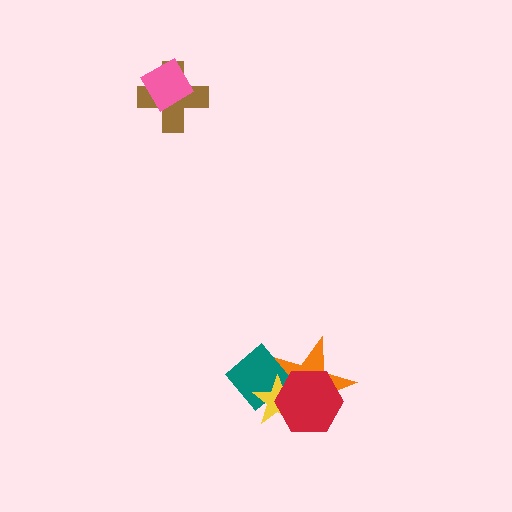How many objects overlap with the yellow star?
3 objects overlap with the yellow star.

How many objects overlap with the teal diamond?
3 objects overlap with the teal diamond.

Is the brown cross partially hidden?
Yes, it is partially covered by another shape.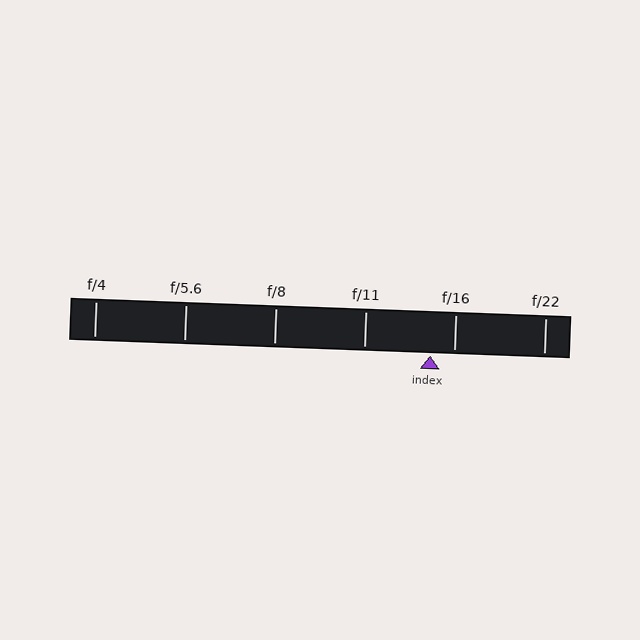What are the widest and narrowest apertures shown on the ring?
The widest aperture shown is f/4 and the narrowest is f/22.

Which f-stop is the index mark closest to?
The index mark is closest to f/16.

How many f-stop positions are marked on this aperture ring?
There are 6 f-stop positions marked.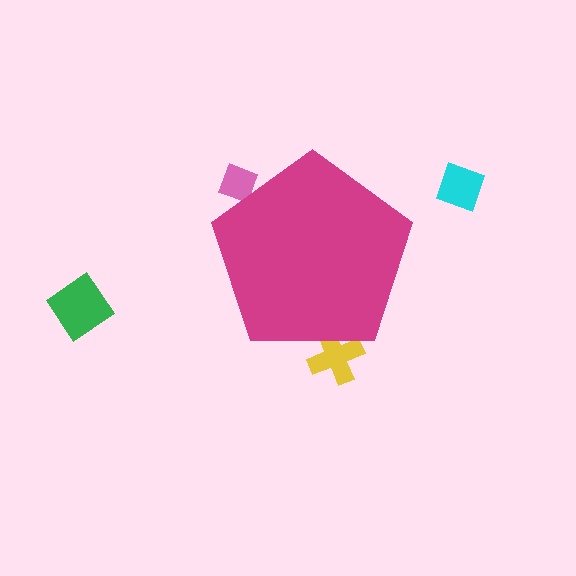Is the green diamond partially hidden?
No, the green diamond is fully visible.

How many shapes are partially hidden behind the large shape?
2 shapes are partially hidden.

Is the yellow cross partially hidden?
Yes, the yellow cross is partially hidden behind the magenta pentagon.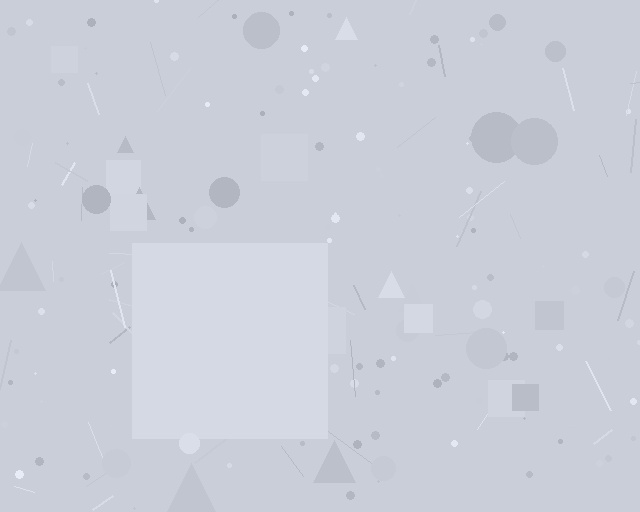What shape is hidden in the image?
A square is hidden in the image.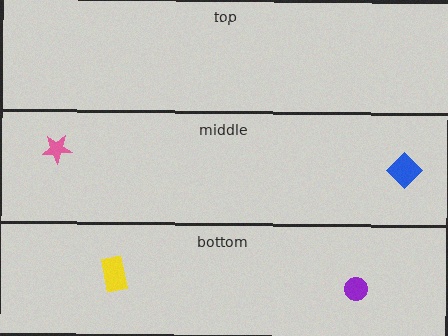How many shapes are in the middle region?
2.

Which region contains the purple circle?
The bottom region.